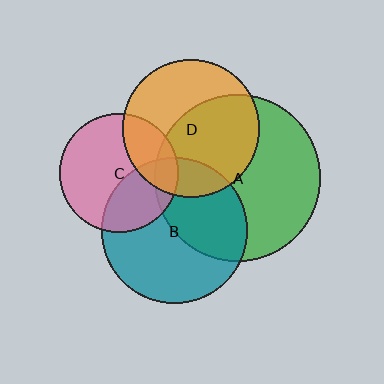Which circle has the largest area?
Circle A (green).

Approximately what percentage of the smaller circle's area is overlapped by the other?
Approximately 25%.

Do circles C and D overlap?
Yes.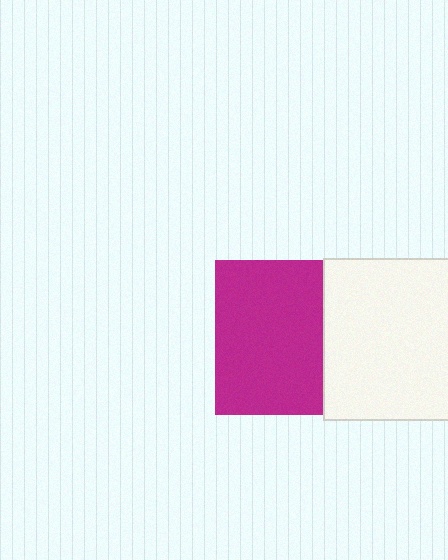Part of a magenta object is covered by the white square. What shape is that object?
It is a square.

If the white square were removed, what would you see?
You would see the complete magenta square.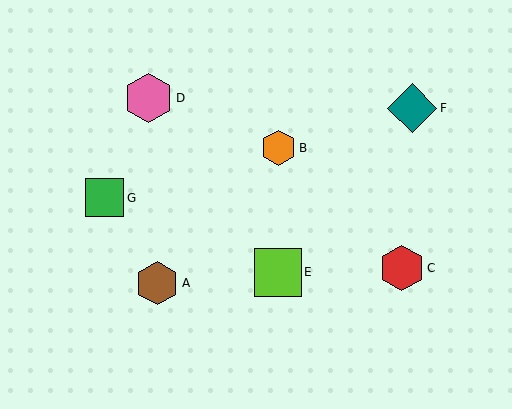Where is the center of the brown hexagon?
The center of the brown hexagon is at (157, 283).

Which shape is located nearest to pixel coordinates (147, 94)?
The pink hexagon (labeled D) at (149, 98) is nearest to that location.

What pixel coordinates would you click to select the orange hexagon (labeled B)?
Click at (279, 148) to select the orange hexagon B.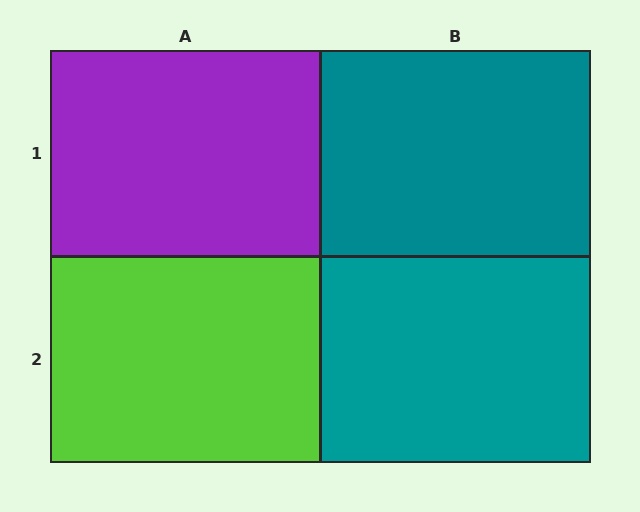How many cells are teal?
2 cells are teal.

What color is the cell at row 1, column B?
Teal.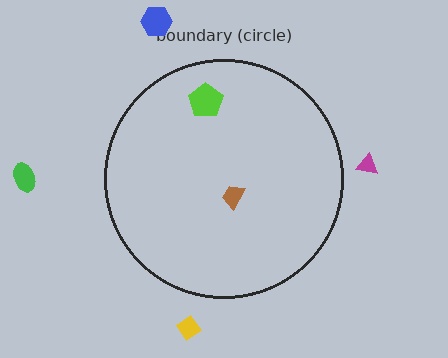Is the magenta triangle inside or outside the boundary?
Outside.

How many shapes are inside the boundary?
2 inside, 4 outside.